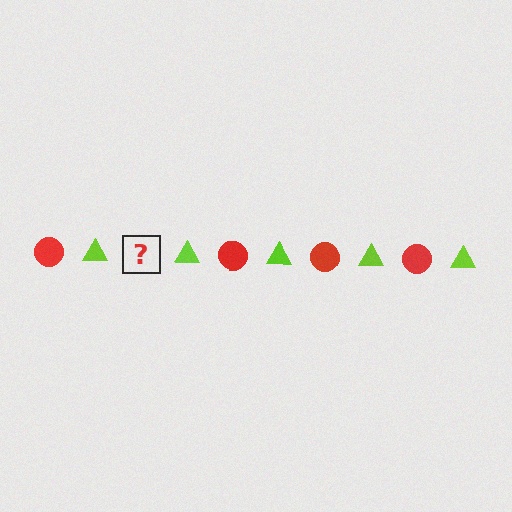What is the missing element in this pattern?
The missing element is a red circle.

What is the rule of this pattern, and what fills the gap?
The rule is that the pattern alternates between red circle and lime triangle. The gap should be filled with a red circle.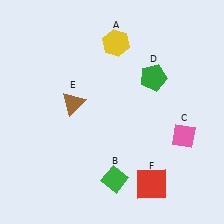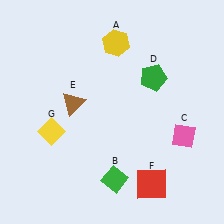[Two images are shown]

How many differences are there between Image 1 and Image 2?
There is 1 difference between the two images.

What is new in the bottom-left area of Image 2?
A yellow diamond (G) was added in the bottom-left area of Image 2.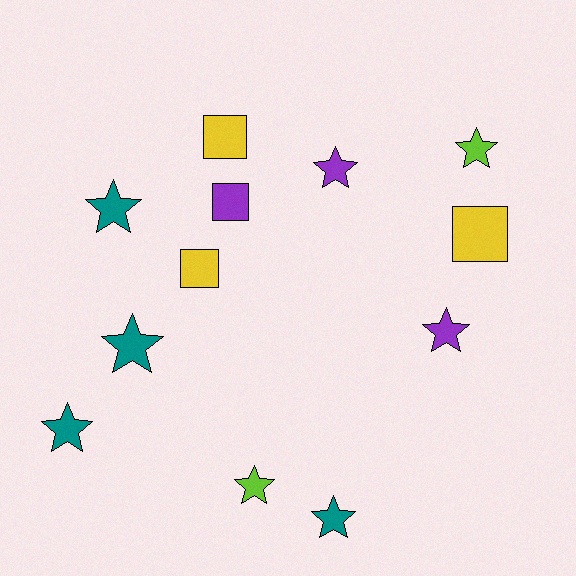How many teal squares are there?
There are no teal squares.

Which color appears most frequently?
Teal, with 4 objects.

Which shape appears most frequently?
Star, with 8 objects.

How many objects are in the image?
There are 12 objects.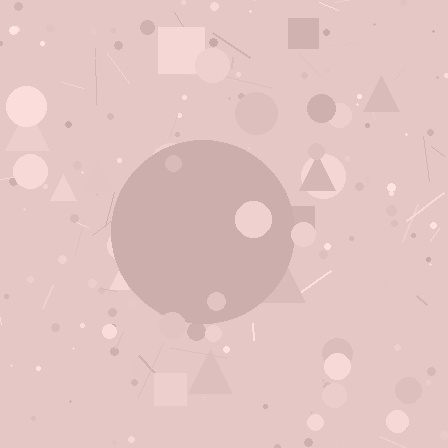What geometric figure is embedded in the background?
A circle is embedded in the background.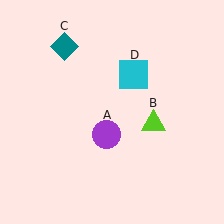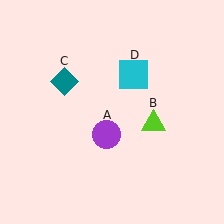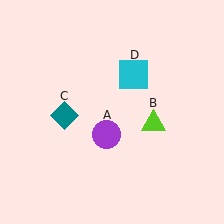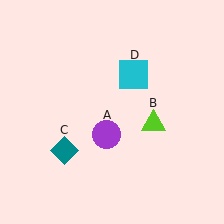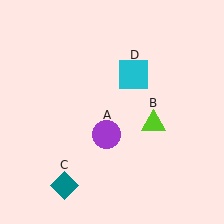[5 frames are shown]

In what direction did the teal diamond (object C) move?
The teal diamond (object C) moved down.